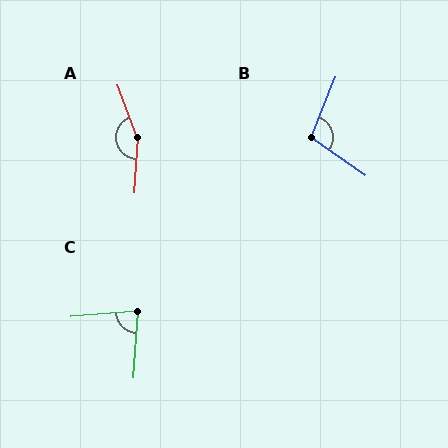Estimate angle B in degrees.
Approximately 102 degrees.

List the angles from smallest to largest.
C (82°), B (102°), A (156°).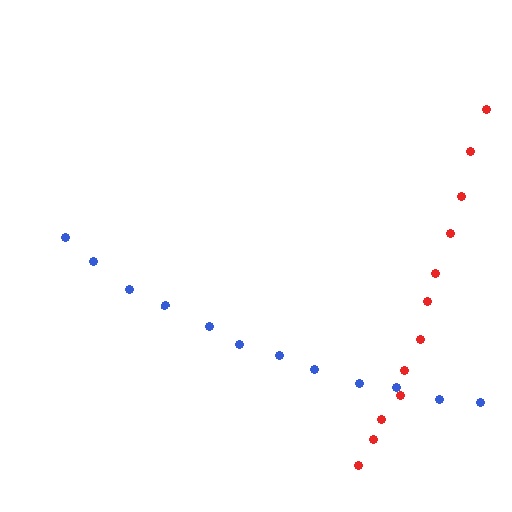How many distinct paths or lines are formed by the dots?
There are 2 distinct paths.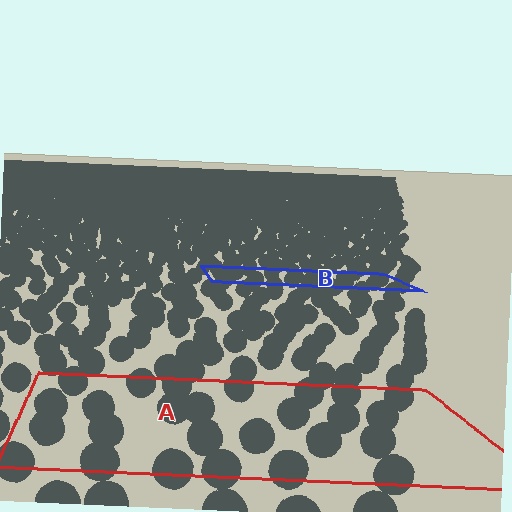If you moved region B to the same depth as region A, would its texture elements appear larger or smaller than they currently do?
They would appear larger. At a closer depth, the same texture elements are projected at a bigger on-screen size.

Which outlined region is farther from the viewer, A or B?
Region B is farther from the viewer — the texture elements inside it appear smaller and more densely packed.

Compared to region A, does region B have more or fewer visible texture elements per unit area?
Region B has more texture elements per unit area — they are packed more densely because it is farther away.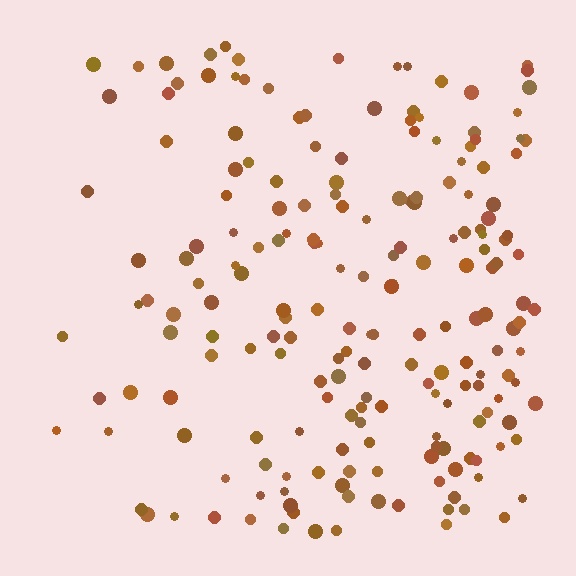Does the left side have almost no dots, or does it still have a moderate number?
Still a moderate number, just noticeably fewer than the right.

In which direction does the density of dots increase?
From left to right, with the right side densest.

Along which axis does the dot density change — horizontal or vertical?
Horizontal.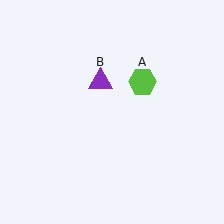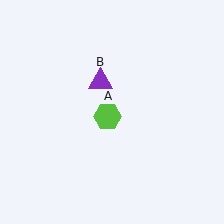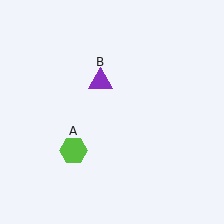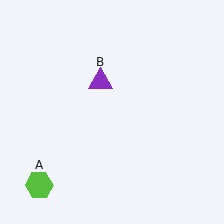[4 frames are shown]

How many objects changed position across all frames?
1 object changed position: lime hexagon (object A).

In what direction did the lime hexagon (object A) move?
The lime hexagon (object A) moved down and to the left.